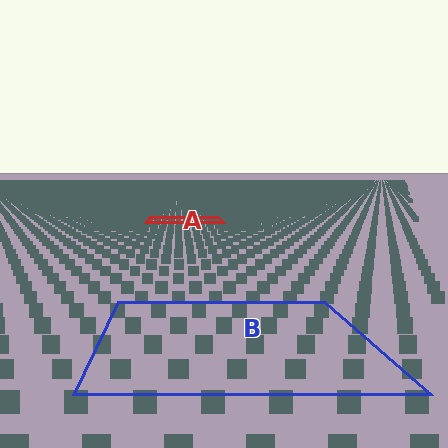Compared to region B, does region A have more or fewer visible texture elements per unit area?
Region A has more texture elements per unit area — they are packed more densely because it is farther away.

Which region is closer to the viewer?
Region B is closer. The texture elements there are larger and more spread out.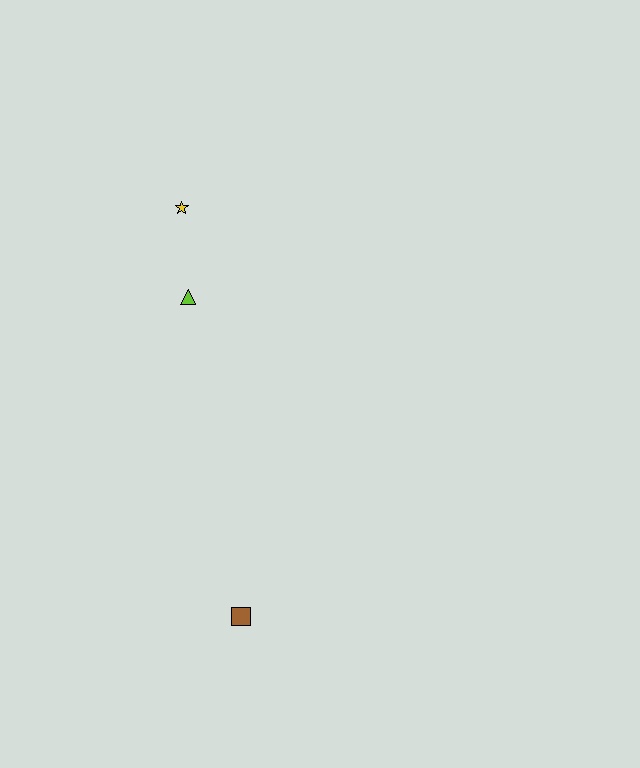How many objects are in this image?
There are 3 objects.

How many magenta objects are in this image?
There are no magenta objects.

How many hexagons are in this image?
There are no hexagons.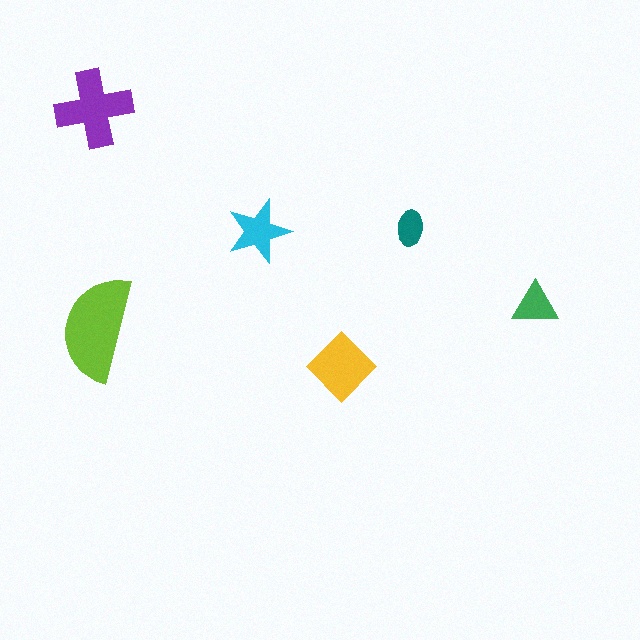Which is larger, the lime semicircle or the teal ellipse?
The lime semicircle.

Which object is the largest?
The lime semicircle.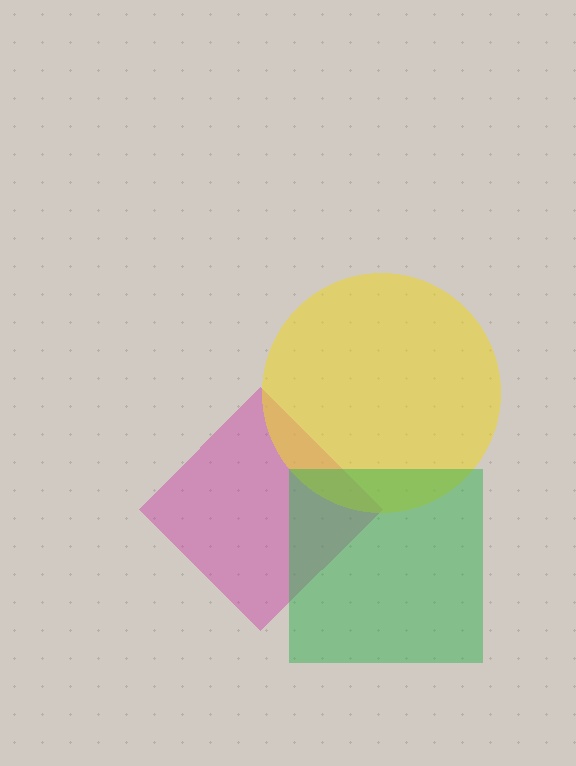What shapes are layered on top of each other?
The layered shapes are: a magenta diamond, a yellow circle, a green square.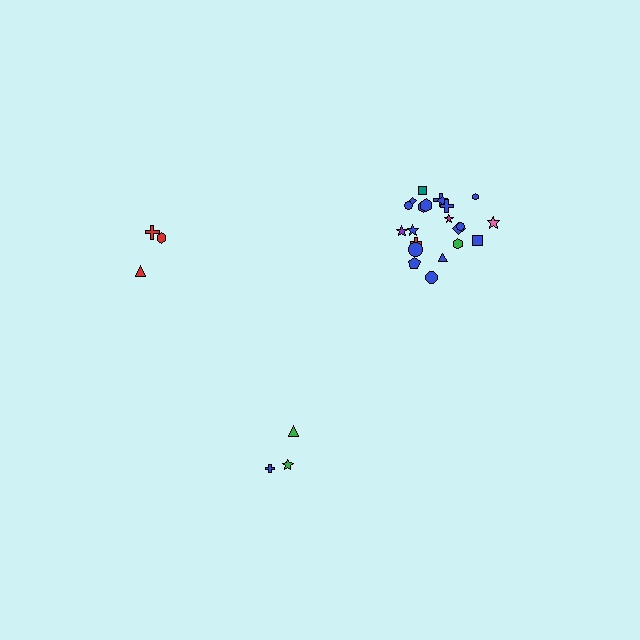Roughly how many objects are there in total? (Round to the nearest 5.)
Roughly 30 objects in total.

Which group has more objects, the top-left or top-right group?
The top-right group.